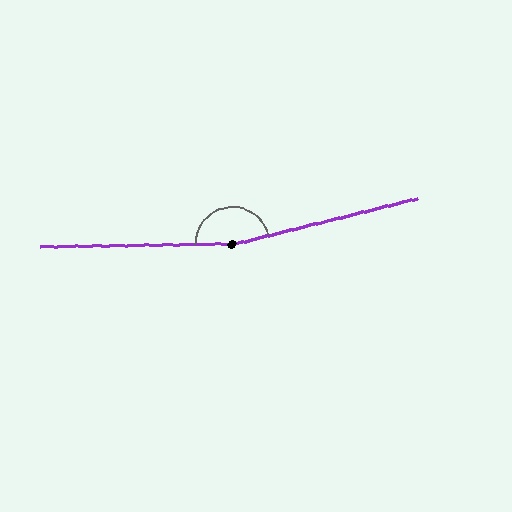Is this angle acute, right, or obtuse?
It is obtuse.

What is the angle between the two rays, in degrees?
Approximately 167 degrees.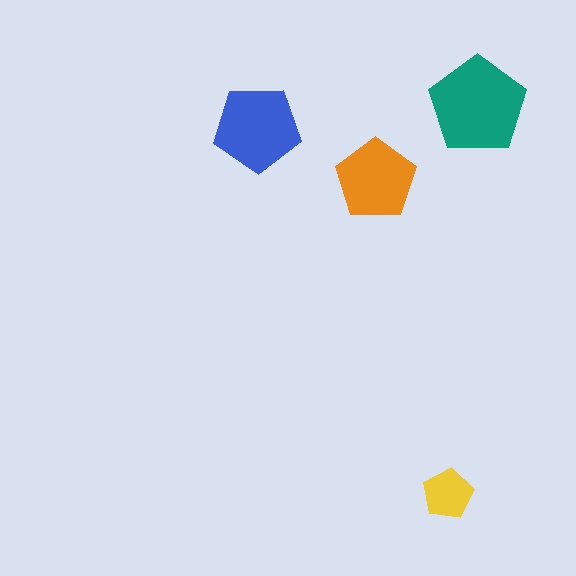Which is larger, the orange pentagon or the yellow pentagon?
The orange one.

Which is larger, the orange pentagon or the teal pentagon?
The teal one.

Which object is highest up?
The teal pentagon is topmost.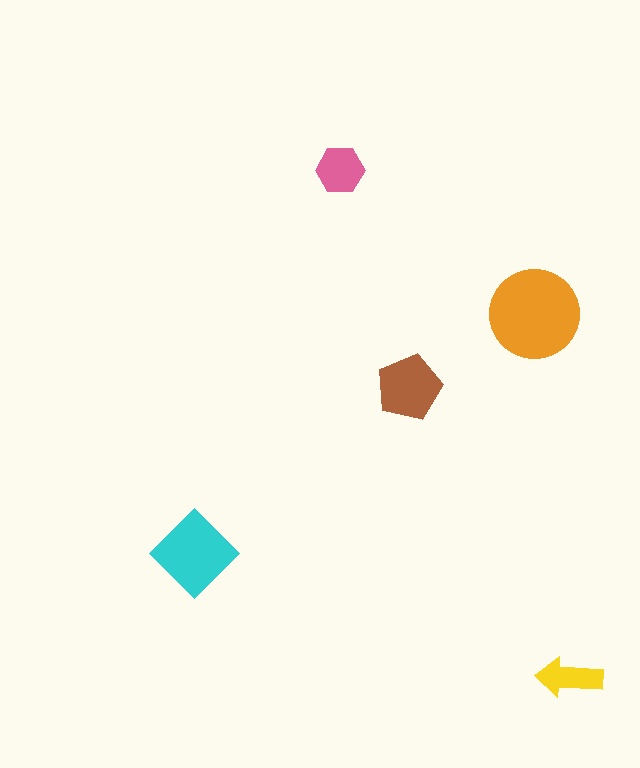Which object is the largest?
The orange circle.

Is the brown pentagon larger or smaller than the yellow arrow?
Larger.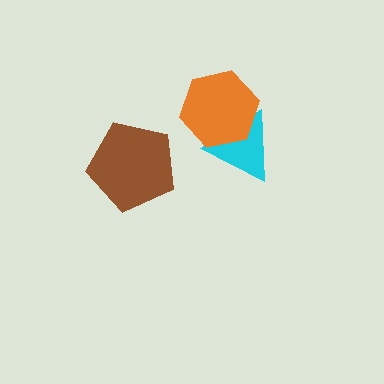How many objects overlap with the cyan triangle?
1 object overlaps with the cyan triangle.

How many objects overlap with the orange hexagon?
1 object overlaps with the orange hexagon.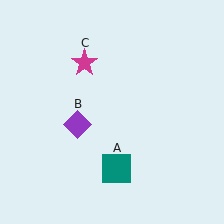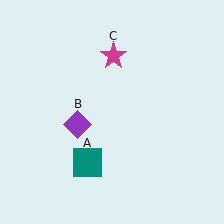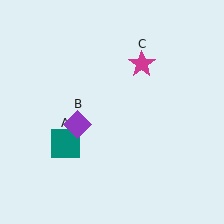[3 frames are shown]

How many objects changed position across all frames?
2 objects changed position: teal square (object A), magenta star (object C).